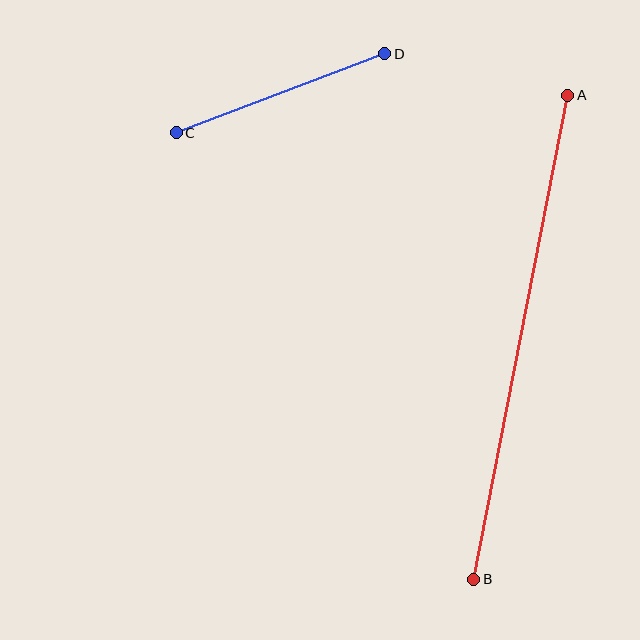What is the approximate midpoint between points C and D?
The midpoint is at approximately (281, 93) pixels.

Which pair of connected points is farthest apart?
Points A and B are farthest apart.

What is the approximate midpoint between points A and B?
The midpoint is at approximately (521, 337) pixels.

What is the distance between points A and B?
The distance is approximately 493 pixels.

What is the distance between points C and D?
The distance is approximately 223 pixels.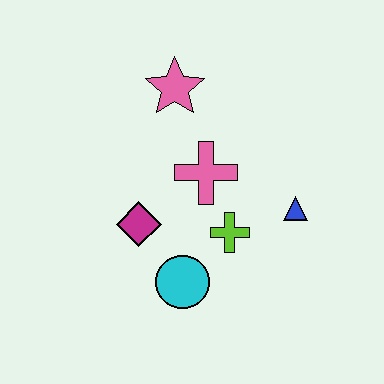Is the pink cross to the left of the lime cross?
Yes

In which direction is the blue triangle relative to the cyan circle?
The blue triangle is to the right of the cyan circle.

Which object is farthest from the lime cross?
The pink star is farthest from the lime cross.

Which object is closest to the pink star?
The pink cross is closest to the pink star.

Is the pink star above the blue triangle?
Yes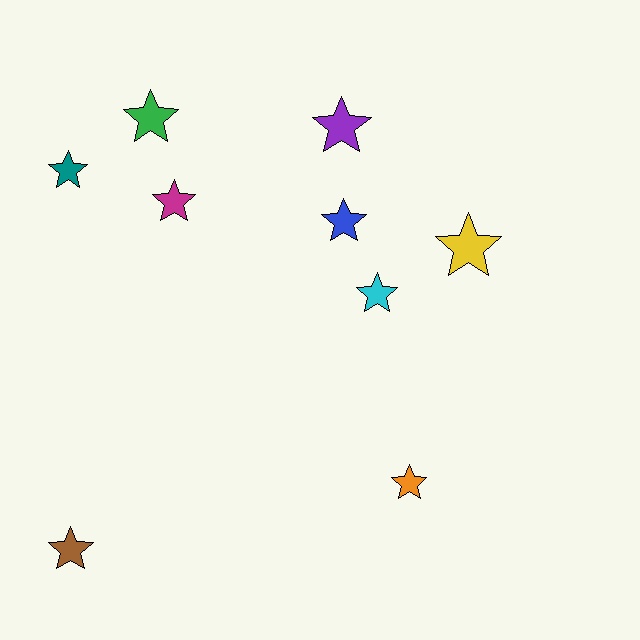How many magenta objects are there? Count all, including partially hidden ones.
There is 1 magenta object.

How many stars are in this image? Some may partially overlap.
There are 9 stars.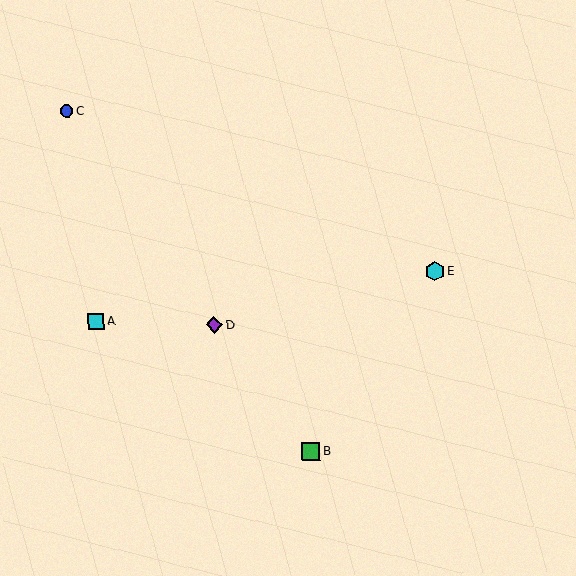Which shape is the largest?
The cyan hexagon (labeled E) is the largest.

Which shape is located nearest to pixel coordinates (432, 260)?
The cyan hexagon (labeled E) at (434, 271) is nearest to that location.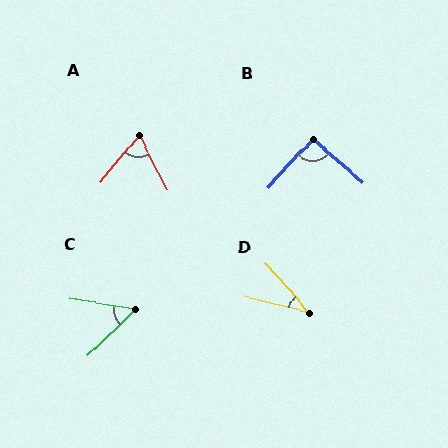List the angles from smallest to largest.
D (34°), C (53°), A (67°), B (92°).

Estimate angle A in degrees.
Approximately 67 degrees.